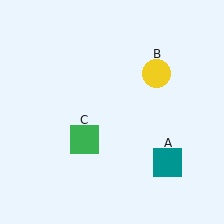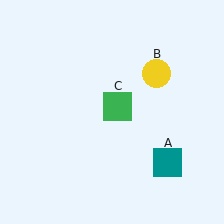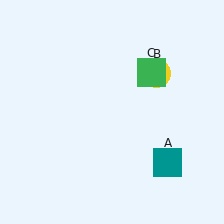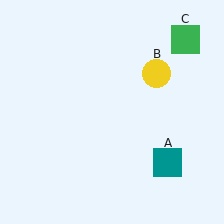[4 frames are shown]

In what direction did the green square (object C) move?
The green square (object C) moved up and to the right.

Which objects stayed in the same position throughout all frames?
Teal square (object A) and yellow circle (object B) remained stationary.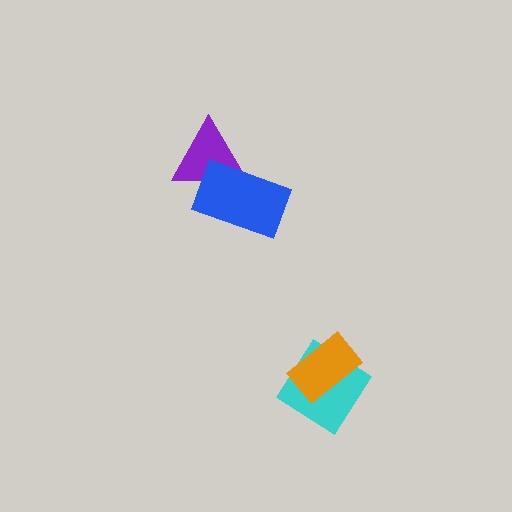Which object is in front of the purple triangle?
The blue rectangle is in front of the purple triangle.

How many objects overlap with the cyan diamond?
1 object overlaps with the cyan diamond.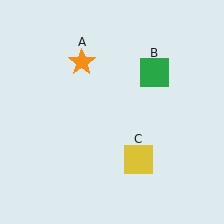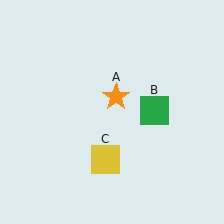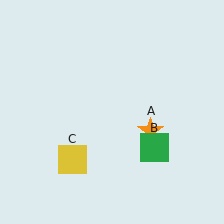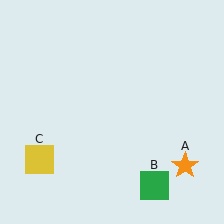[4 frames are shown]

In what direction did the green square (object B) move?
The green square (object B) moved down.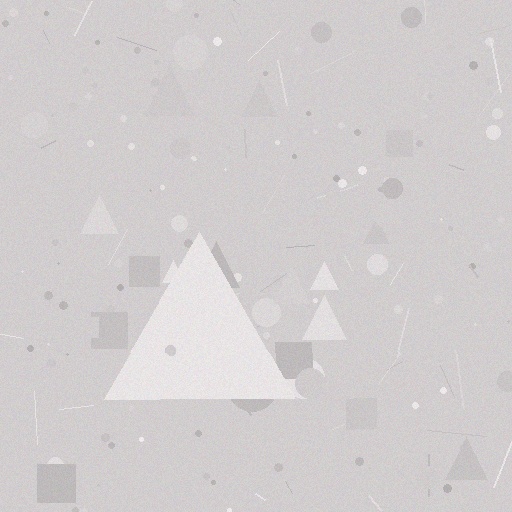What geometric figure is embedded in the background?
A triangle is embedded in the background.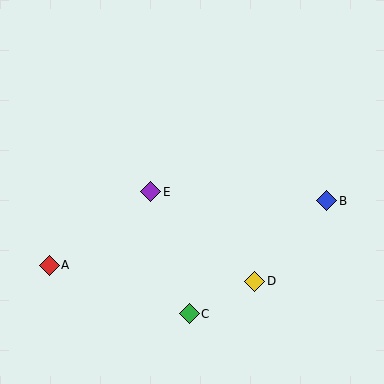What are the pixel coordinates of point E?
Point E is at (151, 192).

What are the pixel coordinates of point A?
Point A is at (49, 265).